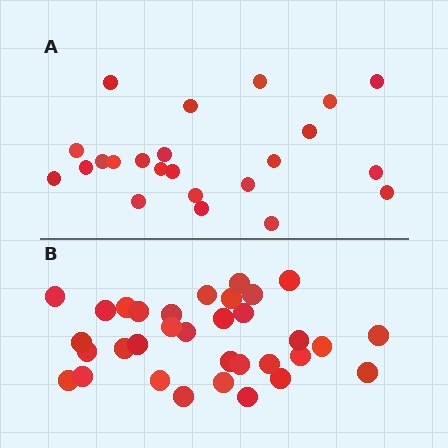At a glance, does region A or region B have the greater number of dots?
Region B (the bottom region) has more dots.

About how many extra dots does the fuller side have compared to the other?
Region B has roughly 10 or so more dots than region A.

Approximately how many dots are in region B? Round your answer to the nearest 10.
About 30 dots. (The exact count is 33, which rounds to 30.)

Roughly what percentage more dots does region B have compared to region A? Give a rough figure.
About 45% more.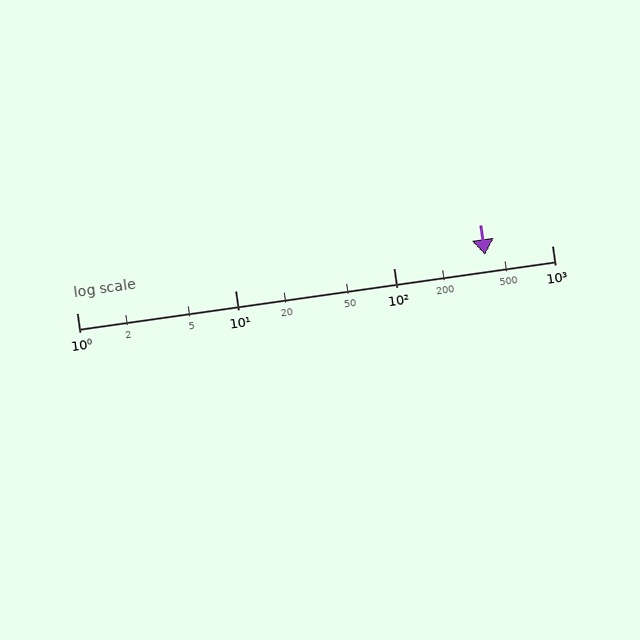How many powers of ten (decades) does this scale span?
The scale spans 3 decades, from 1 to 1000.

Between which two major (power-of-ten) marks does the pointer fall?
The pointer is between 100 and 1000.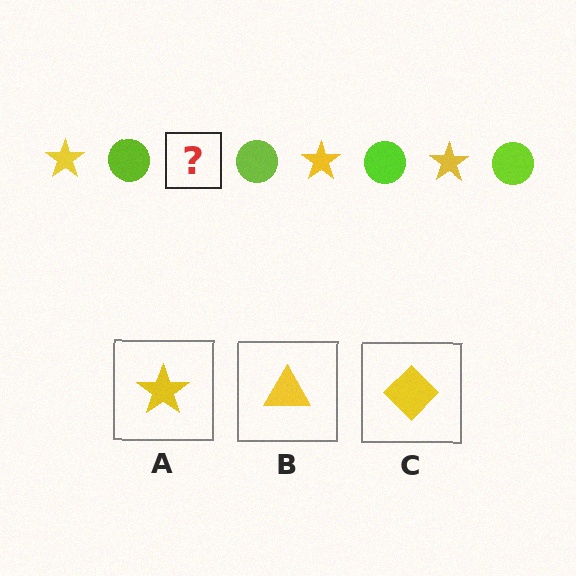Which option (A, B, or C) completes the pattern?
A.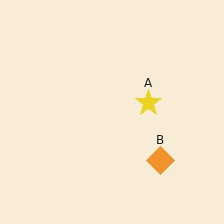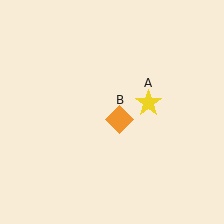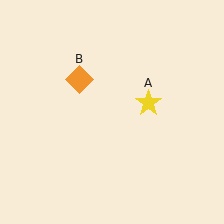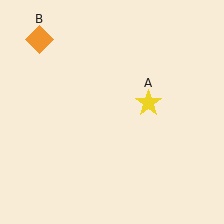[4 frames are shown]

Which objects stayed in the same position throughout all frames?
Yellow star (object A) remained stationary.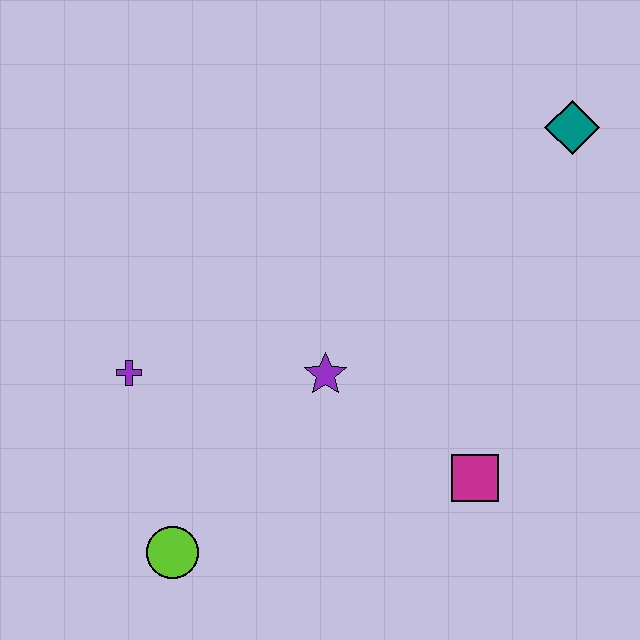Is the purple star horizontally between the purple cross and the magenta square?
Yes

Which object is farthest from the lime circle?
The teal diamond is farthest from the lime circle.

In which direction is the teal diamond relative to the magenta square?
The teal diamond is above the magenta square.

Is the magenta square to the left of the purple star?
No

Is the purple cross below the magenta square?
No